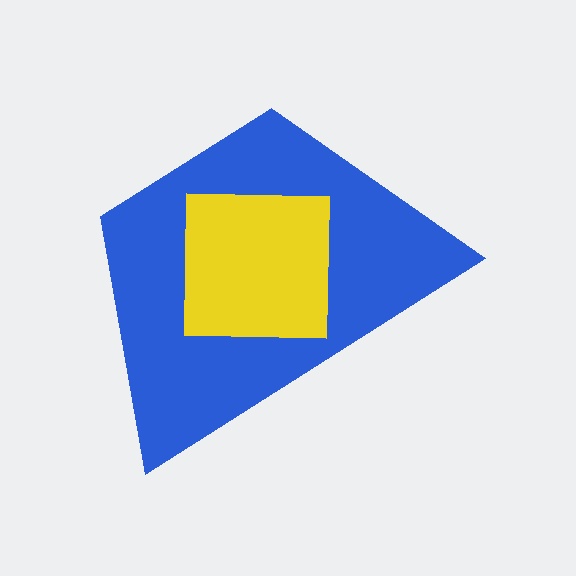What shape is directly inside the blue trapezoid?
The yellow square.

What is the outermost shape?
The blue trapezoid.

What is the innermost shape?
The yellow square.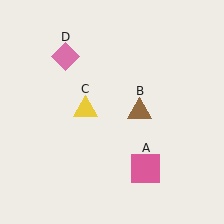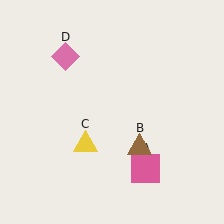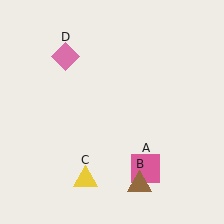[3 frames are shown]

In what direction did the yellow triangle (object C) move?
The yellow triangle (object C) moved down.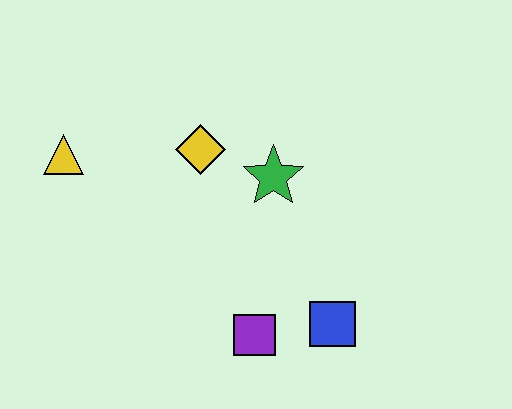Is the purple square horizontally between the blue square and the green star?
No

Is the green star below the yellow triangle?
Yes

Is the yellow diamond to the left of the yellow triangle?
No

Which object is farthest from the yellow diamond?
The blue square is farthest from the yellow diamond.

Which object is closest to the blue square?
The purple square is closest to the blue square.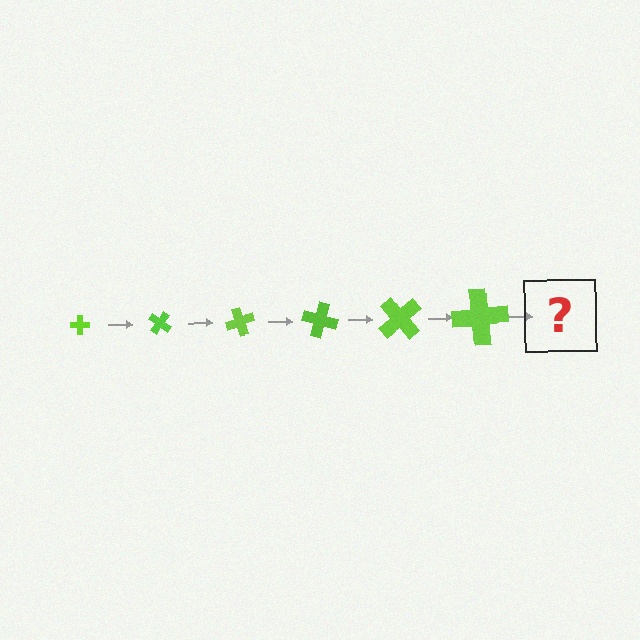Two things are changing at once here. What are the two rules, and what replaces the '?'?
The two rules are that the cross grows larger each step and it rotates 35 degrees each step. The '?' should be a cross, larger than the previous one and rotated 210 degrees from the start.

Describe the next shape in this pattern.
It should be a cross, larger than the previous one and rotated 210 degrees from the start.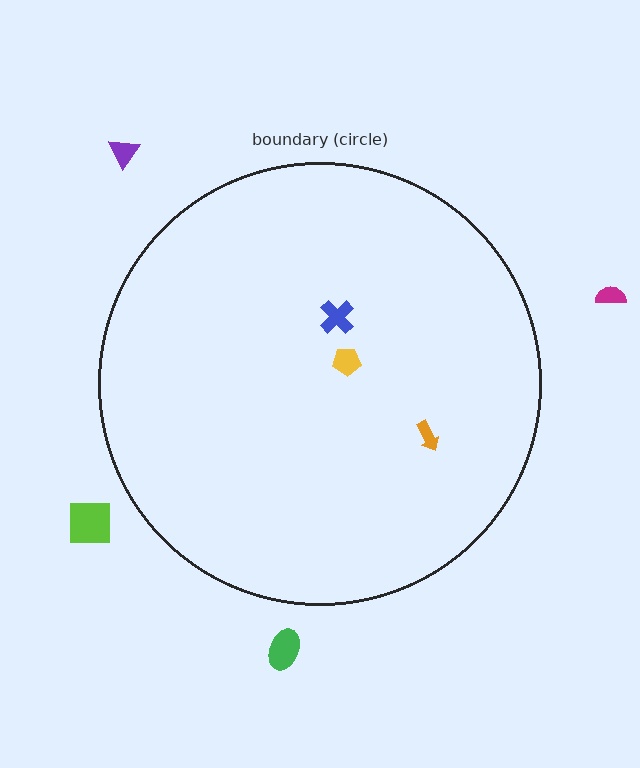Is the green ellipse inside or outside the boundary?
Outside.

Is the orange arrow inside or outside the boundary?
Inside.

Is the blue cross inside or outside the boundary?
Inside.